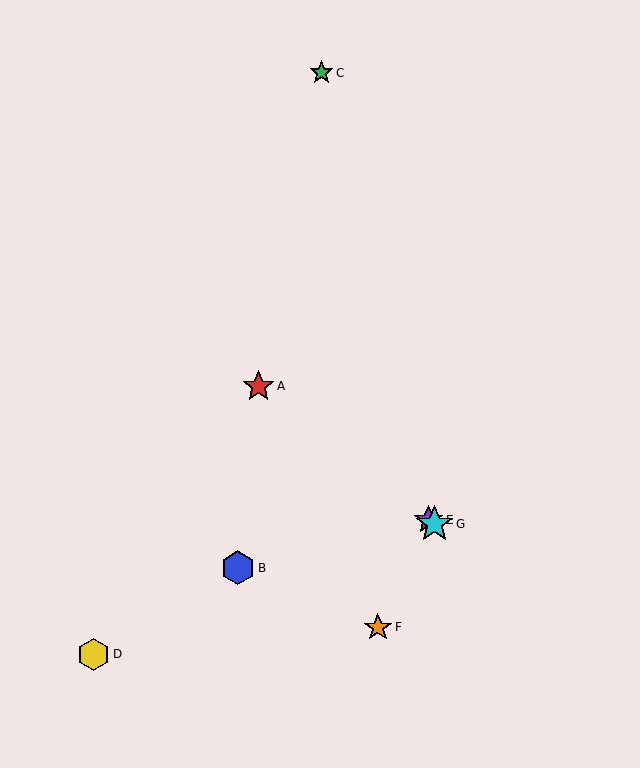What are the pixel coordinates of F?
Object F is at (378, 627).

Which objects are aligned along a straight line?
Objects A, E, G are aligned along a straight line.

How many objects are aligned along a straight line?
3 objects (A, E, G) are aligned along a straight line.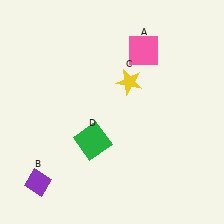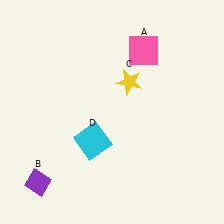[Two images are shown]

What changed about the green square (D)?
In Image 1, D is green. In Image 2, it changed to cyan.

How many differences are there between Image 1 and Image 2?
There is 1 difference between the two images.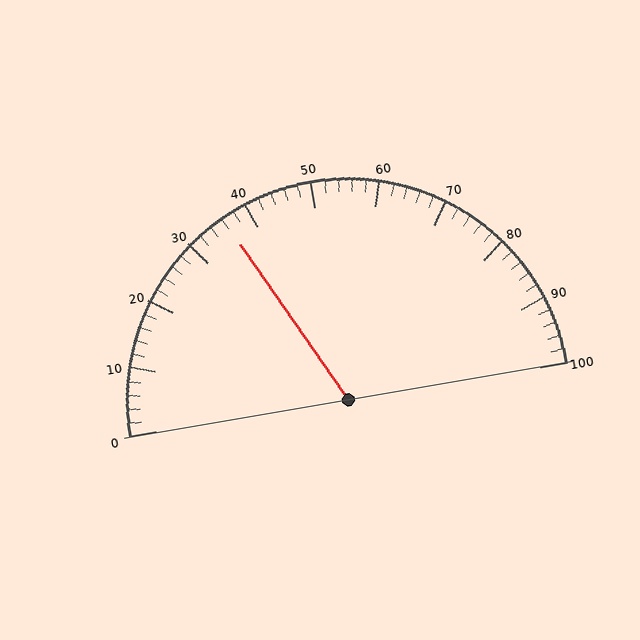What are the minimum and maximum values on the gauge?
The gauge ranges from 0 to 100.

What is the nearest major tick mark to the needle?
The nearest major tick mark is 40.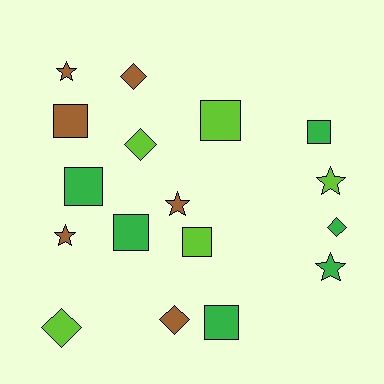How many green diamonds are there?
There is 1 green diamond.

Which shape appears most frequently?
Square, with 7 objects.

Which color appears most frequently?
Green, with 6 objects.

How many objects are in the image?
There are 17 objects.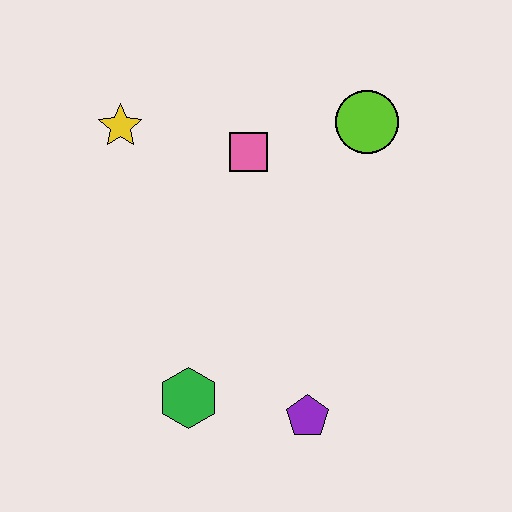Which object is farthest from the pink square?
The purple pentagon is farthest from the pink square.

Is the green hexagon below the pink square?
Yes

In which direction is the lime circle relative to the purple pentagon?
The lime circle is above the purple pentagon.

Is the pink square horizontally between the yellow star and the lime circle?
Yes